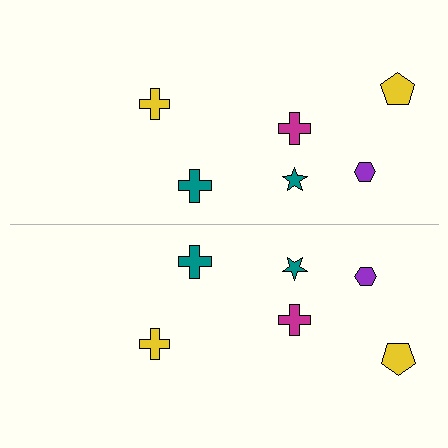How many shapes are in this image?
There are 12 shapes in this image.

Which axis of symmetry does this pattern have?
The pattern has a horizontal axis of symmetry running through the center of the image.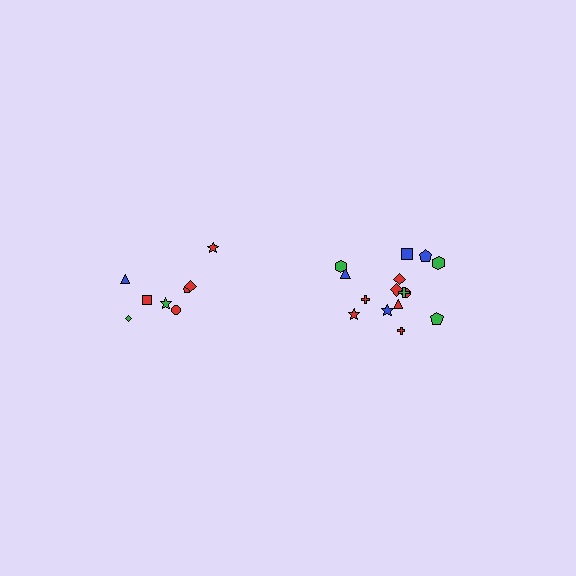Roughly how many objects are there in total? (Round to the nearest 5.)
Roughly 25 objects in total.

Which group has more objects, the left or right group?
The right group.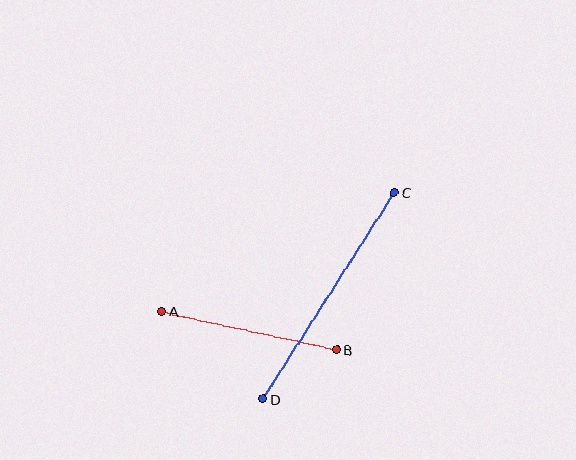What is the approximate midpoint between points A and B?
The midpoint is at approximately (249, 331) pixels.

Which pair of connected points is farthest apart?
Points C and D are farthest apart.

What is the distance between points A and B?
The distance is approximately 179 pixels.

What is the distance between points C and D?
The distance is approximately 245 pixels.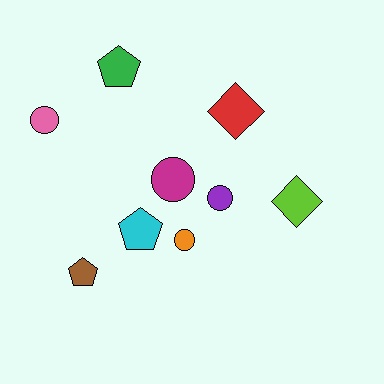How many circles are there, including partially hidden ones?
There are 4 circles.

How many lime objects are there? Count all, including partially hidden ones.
There is 1 lime object.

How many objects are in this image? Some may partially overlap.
There are 9 objects.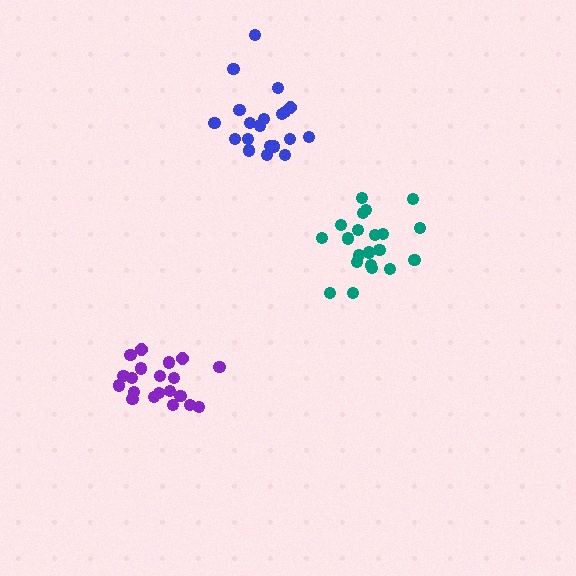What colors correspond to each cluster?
The clusters are colored: purple, teal, blue.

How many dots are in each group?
Group 1: 20 dots, Group 2: 21 dots, Group 3: 20 dots (61 total).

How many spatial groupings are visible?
There are 3 spatial groupings.